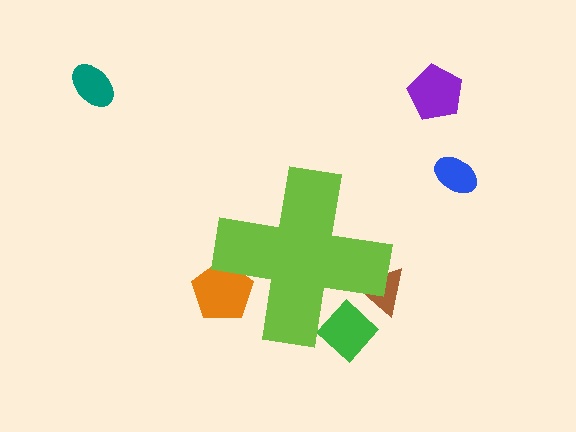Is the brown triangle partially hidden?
Yes, the brown triangle is partially hidden behind the lime cross.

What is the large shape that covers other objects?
A lime cross.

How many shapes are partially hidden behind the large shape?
3 shapes are partially hidden.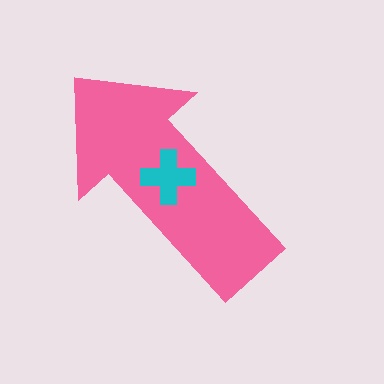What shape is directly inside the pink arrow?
The cyan cross.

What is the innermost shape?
The cyan cross.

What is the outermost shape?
The pink arrow.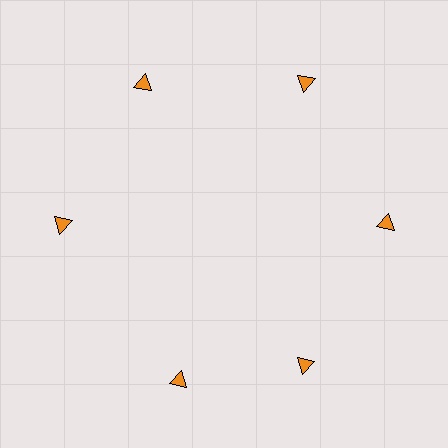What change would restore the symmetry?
The symmetry would be restored by rotating it back into even spacing with its neighbors so that all 6 triangles sit at equal angles and equal distance from the center.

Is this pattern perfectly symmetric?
No. The 6 orange triangles are arranged in a ring, but one element near the 7 o'clock position is rotated out of alignment along the ring, breaking the 6-fold rotational symmetry.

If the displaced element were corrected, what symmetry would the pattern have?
It would have 6-fold rotational symmetry — the pattern would map onto itself every 60 degrees.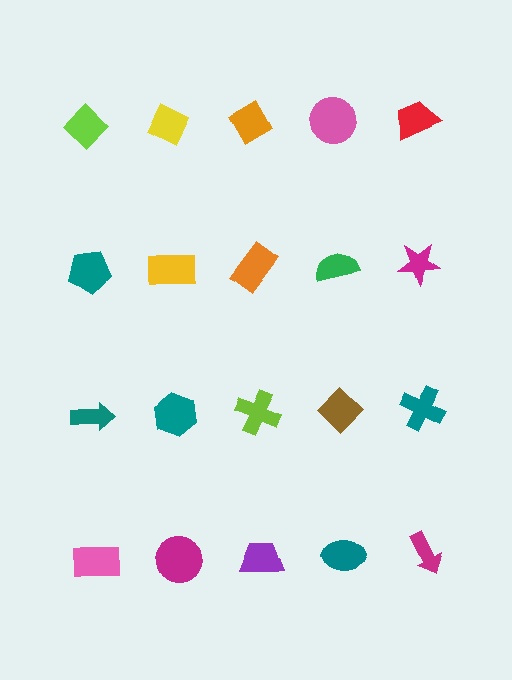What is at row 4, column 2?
A magenta circle.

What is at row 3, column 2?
A teal hexagon.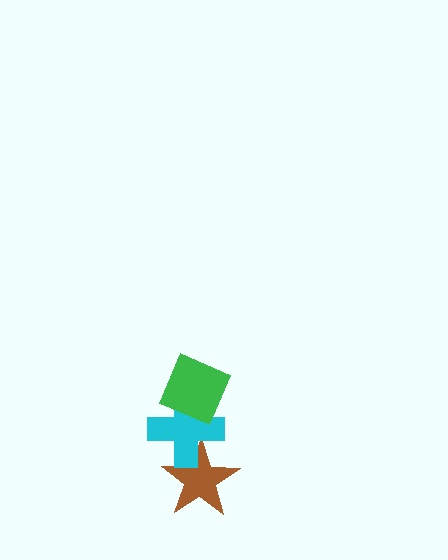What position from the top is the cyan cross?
The cyan cross is 2nd from the top.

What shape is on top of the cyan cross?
The green diamond is on top of the cyan cross.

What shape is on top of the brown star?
The cyan cross is on top of the brown star.